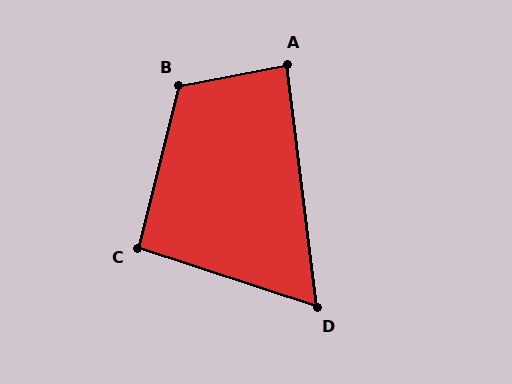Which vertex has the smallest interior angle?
D, at approximately 65 degrees.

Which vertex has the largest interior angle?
B, at approximately 115 degrees.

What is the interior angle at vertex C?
Approximately 94 degrees (approximately right).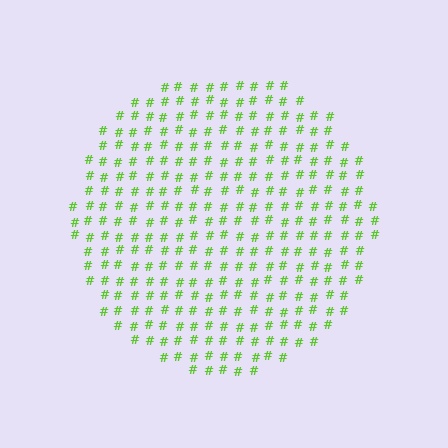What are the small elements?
The small elements are hash symbols.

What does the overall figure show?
The overall figure shows a circle.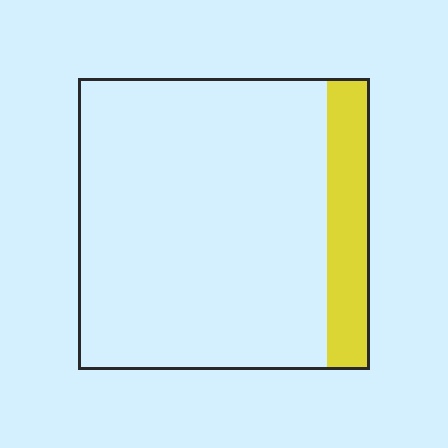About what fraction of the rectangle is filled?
About one sixth (1/6).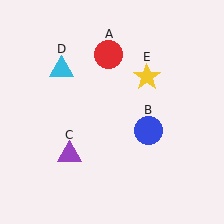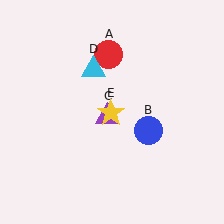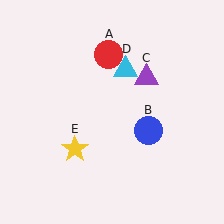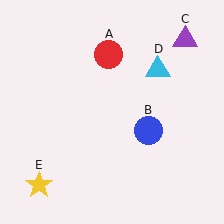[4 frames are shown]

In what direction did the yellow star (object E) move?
The yellow star (object E) moved down and to the left.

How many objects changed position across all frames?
3 objects changed position: purple triangle (object C), cyan triangle (object D), yellow star (object E).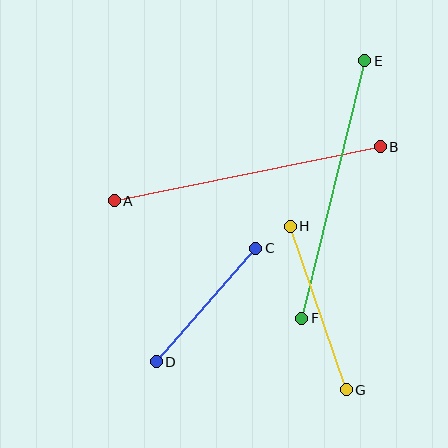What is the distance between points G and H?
The distance is approximately 173 pixels.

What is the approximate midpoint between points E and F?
The midpoint is at approximately (333, 189) pixels.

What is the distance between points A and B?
The distance is approximately 271 pixels.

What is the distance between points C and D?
The distance is approximately 151 pixels.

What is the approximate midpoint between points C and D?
The midpoint is at approximately (206, 305) pixels.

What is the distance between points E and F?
The distance is approximately 265 pixels.